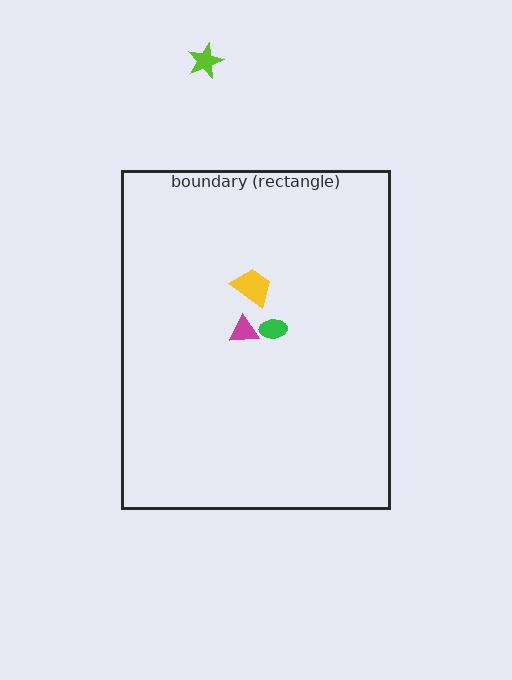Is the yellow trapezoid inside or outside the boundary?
Inside.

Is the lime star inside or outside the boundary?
Outside.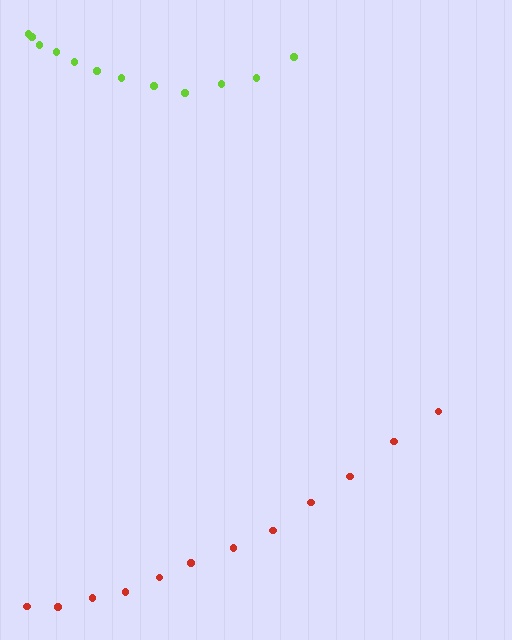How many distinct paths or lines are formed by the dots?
There are 2 distinct paths.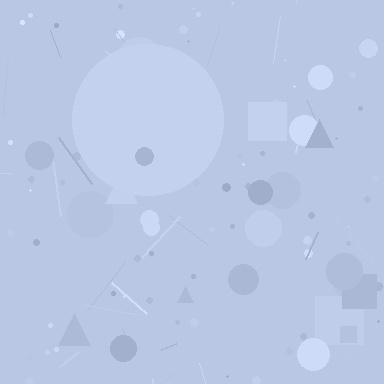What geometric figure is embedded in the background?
A circle is embedded in the background.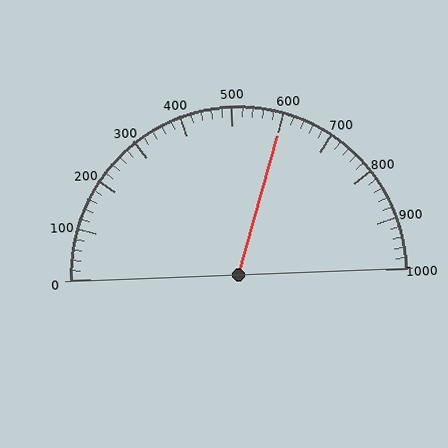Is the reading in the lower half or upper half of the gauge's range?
The reading is in the upper half of the range (0 to 1000).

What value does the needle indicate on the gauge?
The needle indicates approximately 600.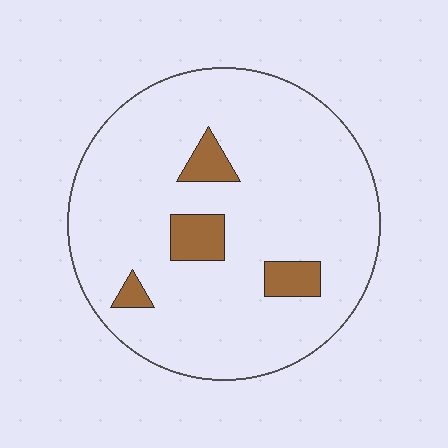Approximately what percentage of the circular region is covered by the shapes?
Approximately 10%.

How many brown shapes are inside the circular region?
4.